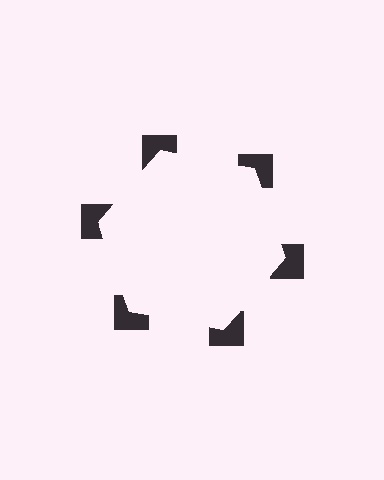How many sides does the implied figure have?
6 sides.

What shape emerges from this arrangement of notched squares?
An illusory hexagon — its edges are inferred from the aligned wedge cuts in the notched squares, not physically drawn.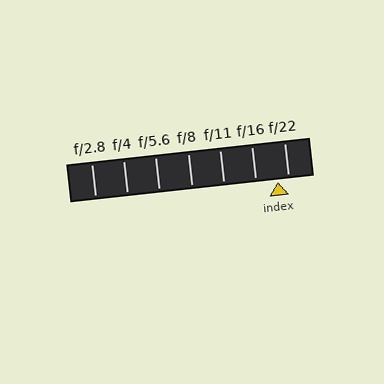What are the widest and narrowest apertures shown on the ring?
The widest aperture shown is f/2.8 and the narrowest is f/22.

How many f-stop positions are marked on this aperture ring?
There are 7 f-stop positions marked.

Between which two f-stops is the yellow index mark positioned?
The index mark is between f/16 and f/22.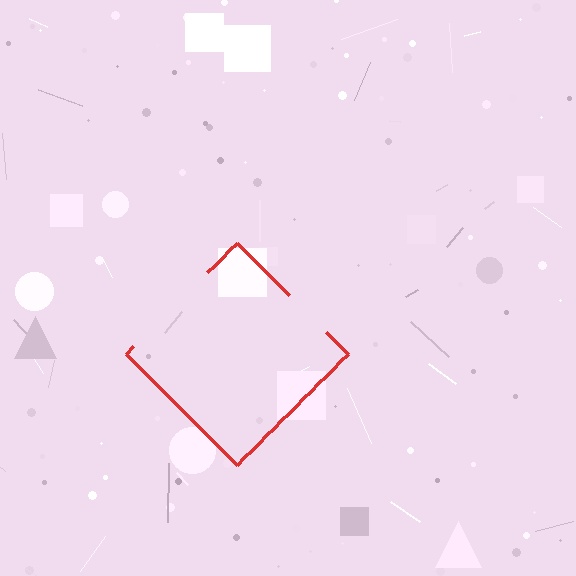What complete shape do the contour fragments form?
The contour fragments form a diamond.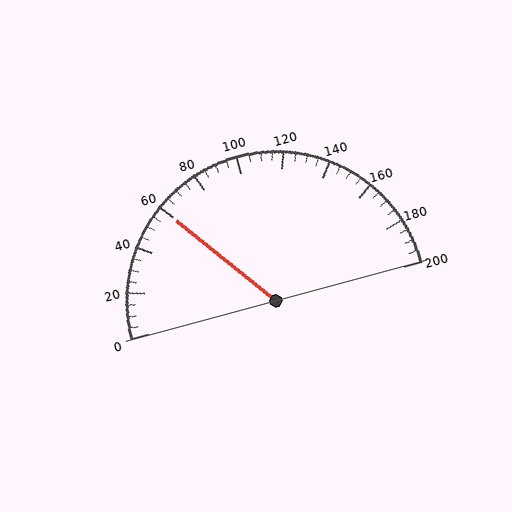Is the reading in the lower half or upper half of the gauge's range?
The reading is in the lower half of the range (0 to 200).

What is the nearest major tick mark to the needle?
The nearest major tick mark is 60.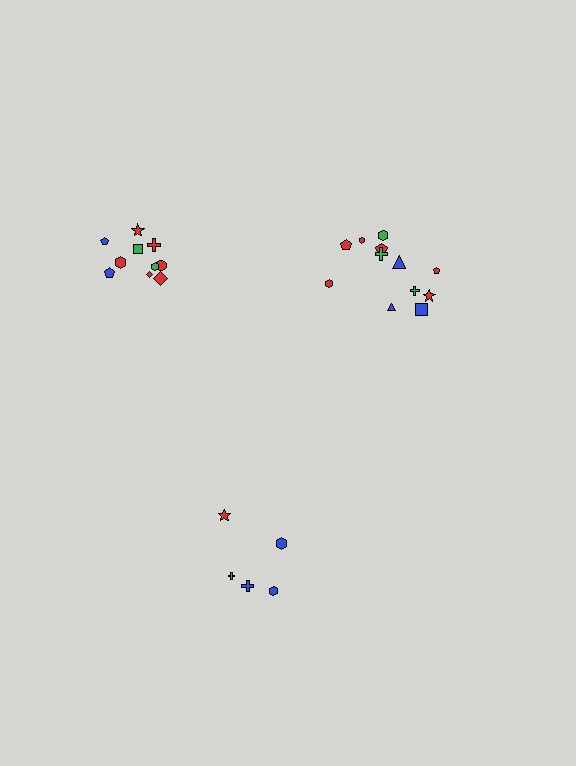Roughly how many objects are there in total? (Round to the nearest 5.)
Roughly 25 objects in total.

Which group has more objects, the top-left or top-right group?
The top-right group.